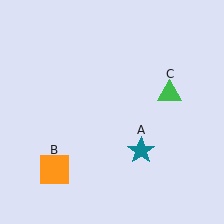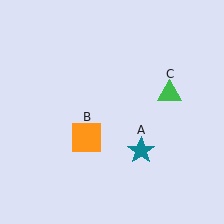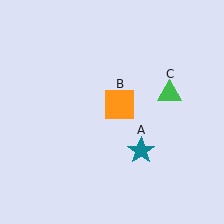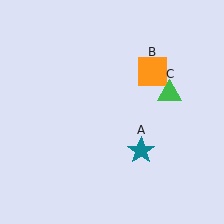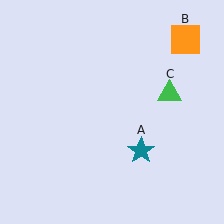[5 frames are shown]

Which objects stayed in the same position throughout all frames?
Teal star (object A) and green triangle (object C) remained stationary.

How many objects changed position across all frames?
1 object changed position: orange square (object B).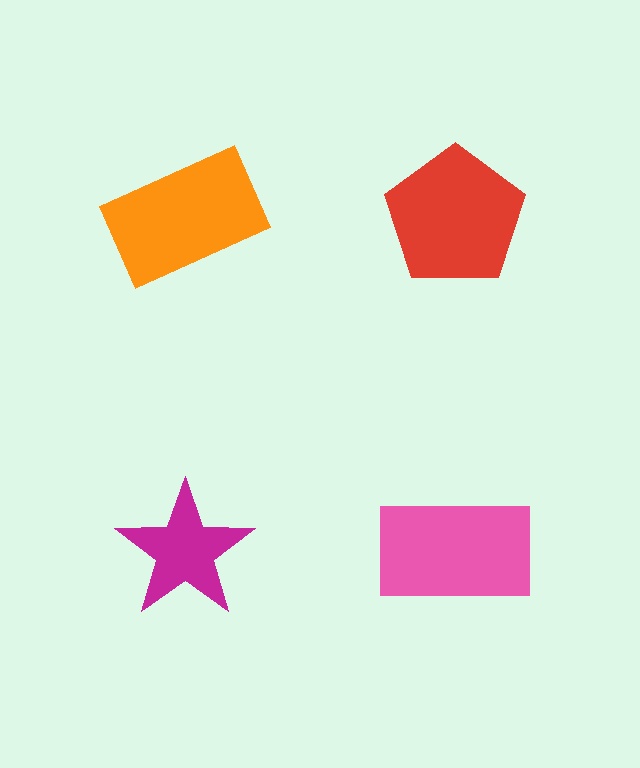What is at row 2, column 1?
A magenta star.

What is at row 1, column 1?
An orange rectangle.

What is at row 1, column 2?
A red pentagon.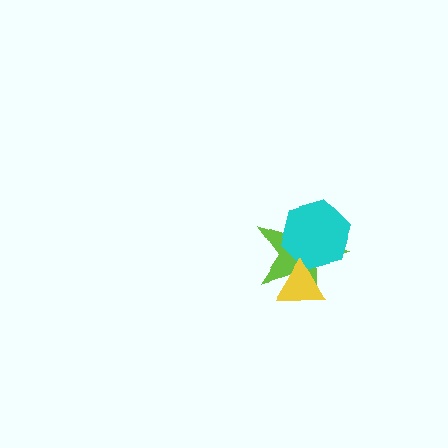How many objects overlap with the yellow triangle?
2 objects overlap with the yellow triangle.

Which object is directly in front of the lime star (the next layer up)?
The cyan hexagon is directly in front of the lime star.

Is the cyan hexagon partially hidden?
Yes, it is partially covered by another shape.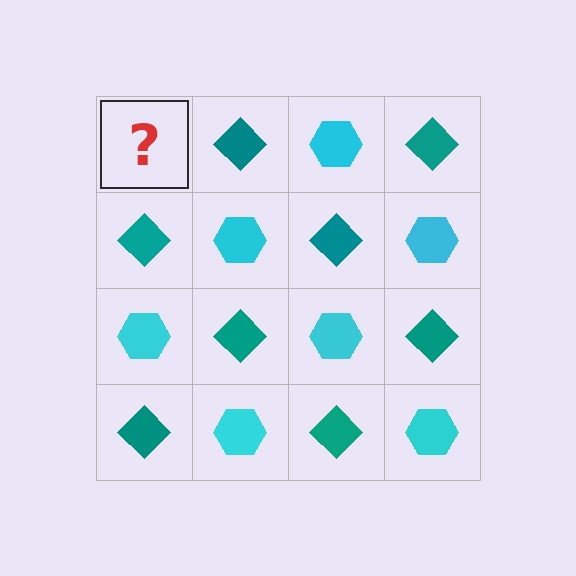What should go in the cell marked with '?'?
The missing cell should contain a cyan hexagon.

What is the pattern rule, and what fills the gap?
The rule is that it alternates cyan hexagon and teal diamond in a checkerboard pattern. The gap should be filled with a cyan hexagon.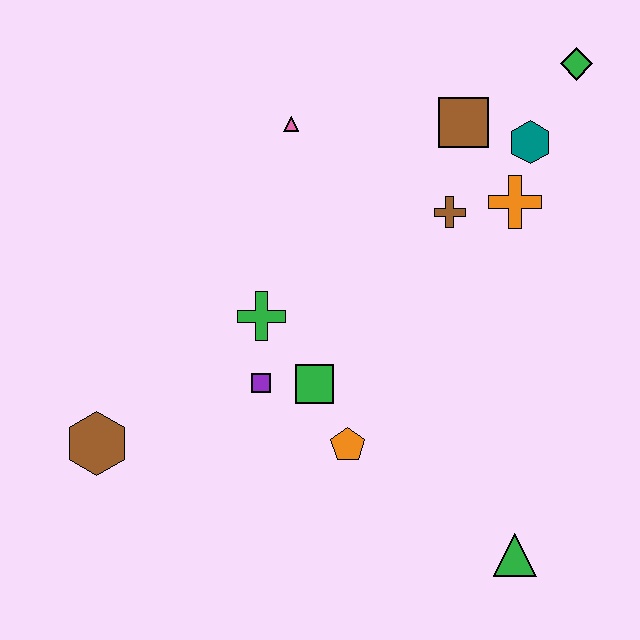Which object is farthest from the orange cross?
The brown hexagon is farthest from the orange cross.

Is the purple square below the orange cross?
Yes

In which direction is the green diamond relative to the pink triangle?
The green diamond is to the right of the pink triangle.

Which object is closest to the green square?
The purple square is closest to the green square.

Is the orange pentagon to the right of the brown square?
No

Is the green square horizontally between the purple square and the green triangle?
Yes